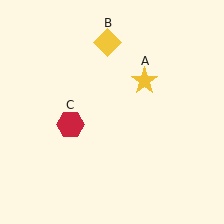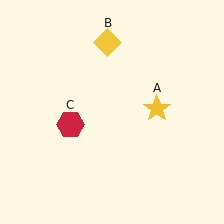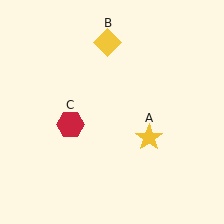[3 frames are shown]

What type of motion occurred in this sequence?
The yellow star (object A) rotated clockwise around the center of the scene.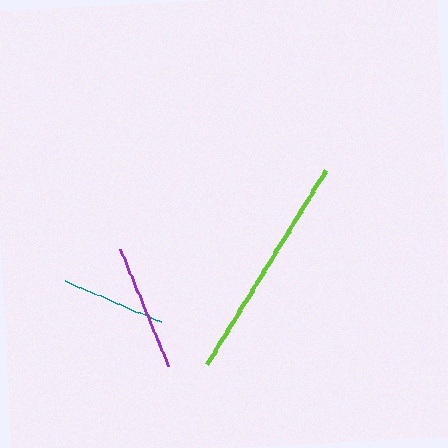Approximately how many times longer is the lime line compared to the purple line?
The lime line is approximately 1.8 times the length of the purple line.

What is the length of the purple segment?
The purple segment is approximately 126 pixels long.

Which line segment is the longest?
The lime line is the longest at approximately 229 pixels.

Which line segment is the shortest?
The teal line is the shortest at approximately 105 pixels.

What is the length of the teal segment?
The teal segment is approximately 105 pixels long.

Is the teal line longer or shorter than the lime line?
The lime line is longer than the teal line.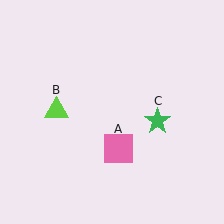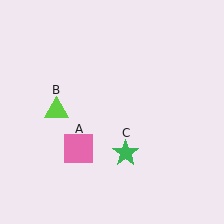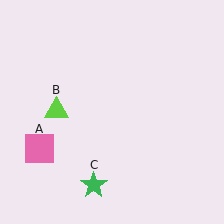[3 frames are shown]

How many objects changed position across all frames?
2 objects changed position: pink square (object A), green star (object C).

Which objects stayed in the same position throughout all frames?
Lime triangle (object B) remained stationary.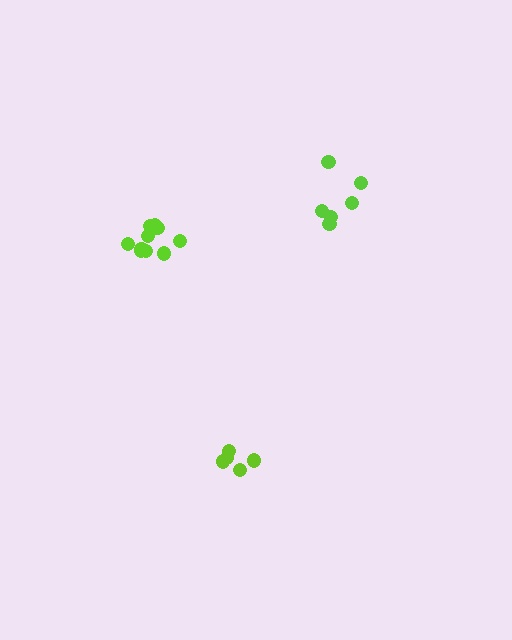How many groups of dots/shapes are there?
There are 3 groups.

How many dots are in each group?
Group 1: 6 dots, Group 2: 5 dots, Group 3: 10 dots (21 total).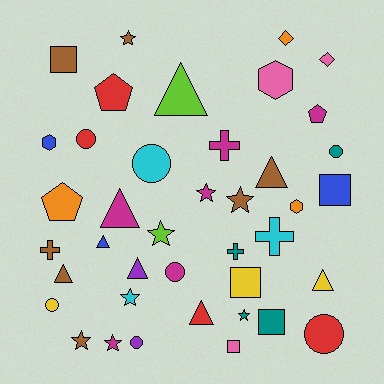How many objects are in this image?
There are 40 objects.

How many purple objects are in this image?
There are 2 purple objects.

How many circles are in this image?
There are 7 circles.